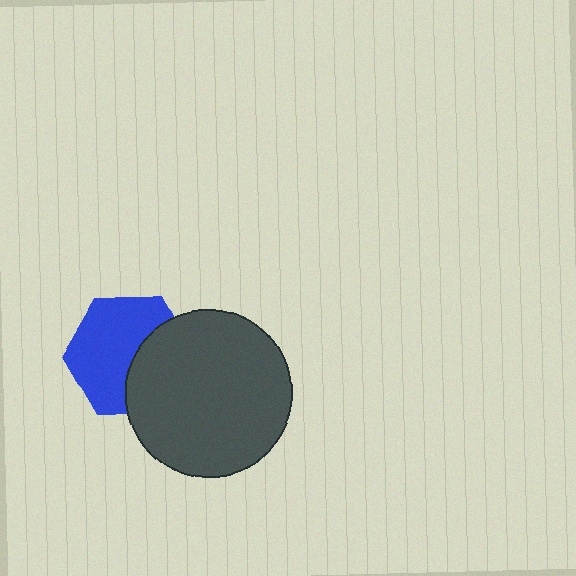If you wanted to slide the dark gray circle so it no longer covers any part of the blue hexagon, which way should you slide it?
Slide it right — that is the most direct way to separate the two shapes.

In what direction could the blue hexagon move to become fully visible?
The blue hexagon could move left. That would shift it out from behind the dark gray circle entirely.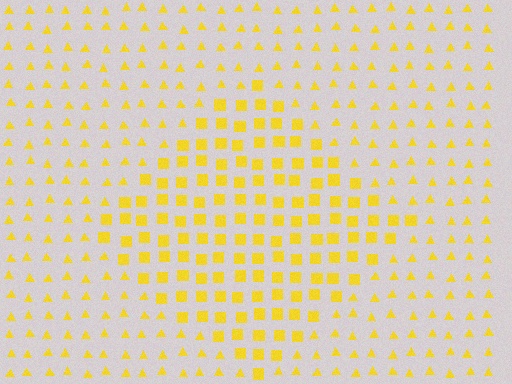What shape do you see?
I see a diamond.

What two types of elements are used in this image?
The image uses squares inside the diamond region and triangles outside it.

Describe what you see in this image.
The image is filled with small yellow elements arranged in a uniform grid. A diamond-shaped region contains squares, while the surrounding area contains triangles. The boundary is defined purely by the change in element shape.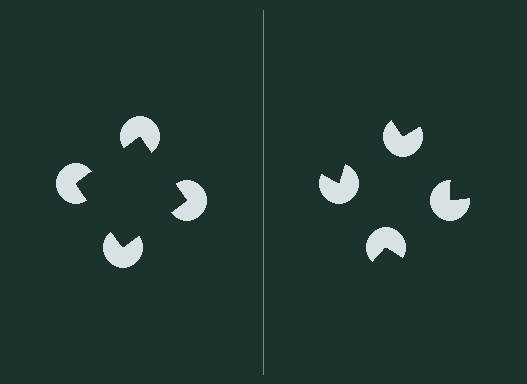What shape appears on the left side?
An illusory square.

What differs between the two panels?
The pac-man discs are positioned identically on both sides; only the wedge orientations differ. On the left they align to a square; on the right they are misaligned.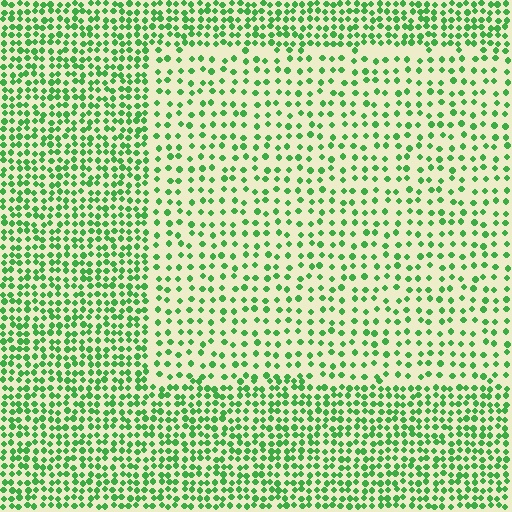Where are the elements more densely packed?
The elements are more densely packed outside the rectangle boundary.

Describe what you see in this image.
The image contains small green elements arranged at two different densities. A rectangle-shaped region is visible where the elements are less densely packed than the surrounding area.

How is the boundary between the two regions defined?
The boundary is defined by a change in element density (approximately 1.9x ratio). All elements are the same color, size, and shape.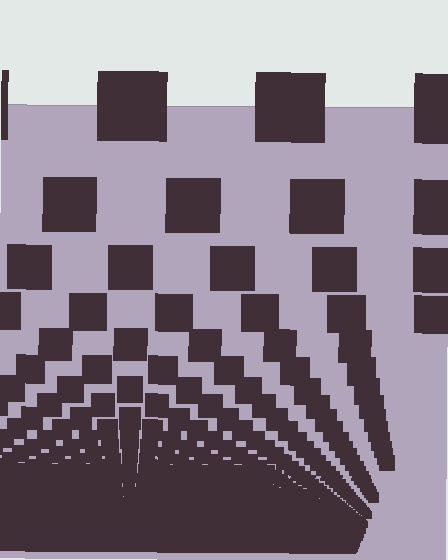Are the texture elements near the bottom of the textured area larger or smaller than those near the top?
Smaller. The gradient is inverted — elements near the bottom are smaller and denser.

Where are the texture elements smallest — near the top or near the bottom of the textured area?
Near the bottom.